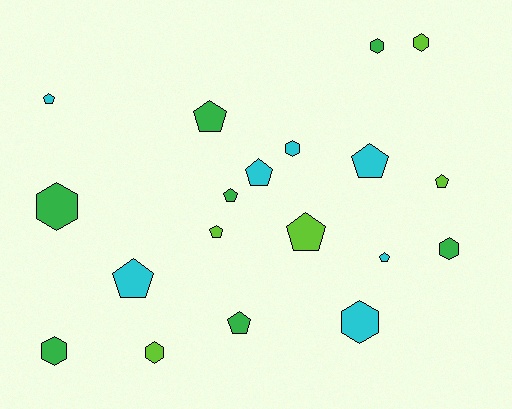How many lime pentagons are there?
There are 3 lime pentagons.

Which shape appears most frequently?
Pentagon, with 11 objects.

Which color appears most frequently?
Cyan, with 7 objects.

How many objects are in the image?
There are 19 objects.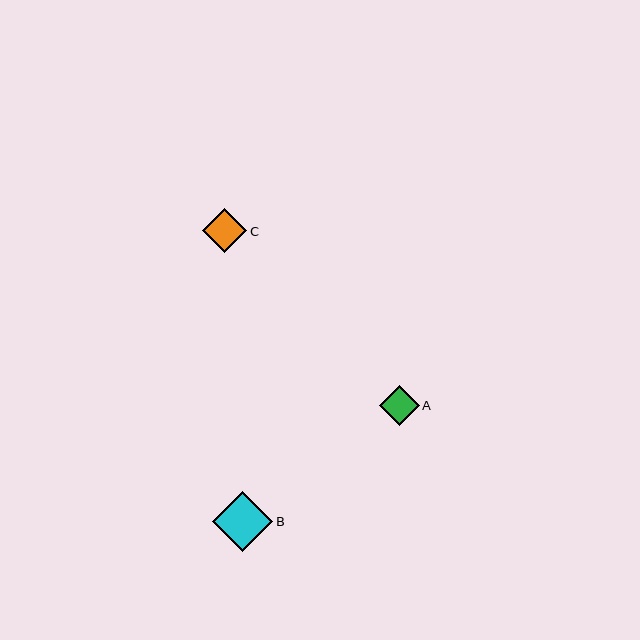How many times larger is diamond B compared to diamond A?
Diamond B is approximately 1.5 times the size of diamond A.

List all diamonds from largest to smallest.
From largest to smallest: B, C, A.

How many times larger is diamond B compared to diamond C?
Diamond B is approximately 1.4 times the size of diamond C.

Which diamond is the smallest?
Diamond A is the smallest with a size of approximately 40 pixels.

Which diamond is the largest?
Diamond B is the largest with a size of approximately 60 pixels.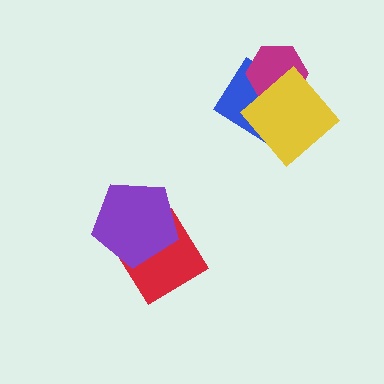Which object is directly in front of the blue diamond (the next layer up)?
The magenta hexagon is directly in front of the blue diamond.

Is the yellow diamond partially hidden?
No, no other shape covers it.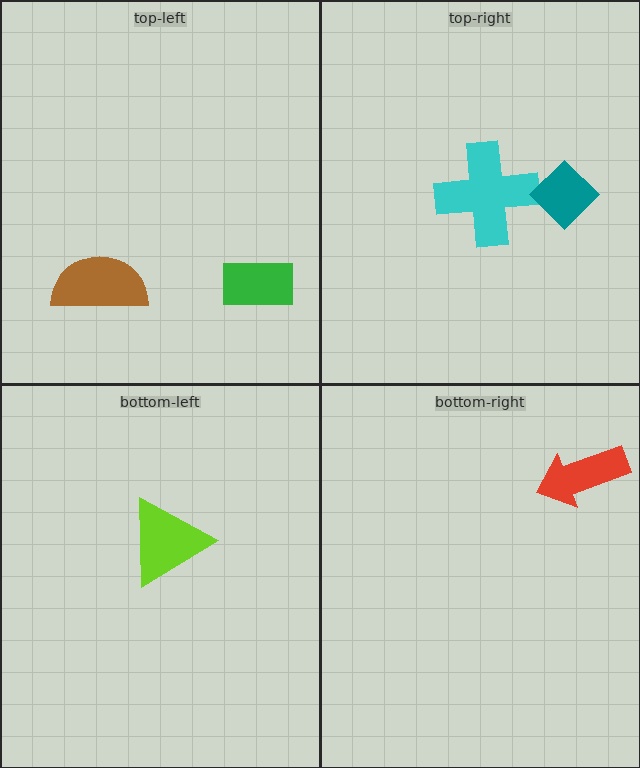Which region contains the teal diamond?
The top-right region.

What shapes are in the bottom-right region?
The red arrow.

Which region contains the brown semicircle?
The top-left region.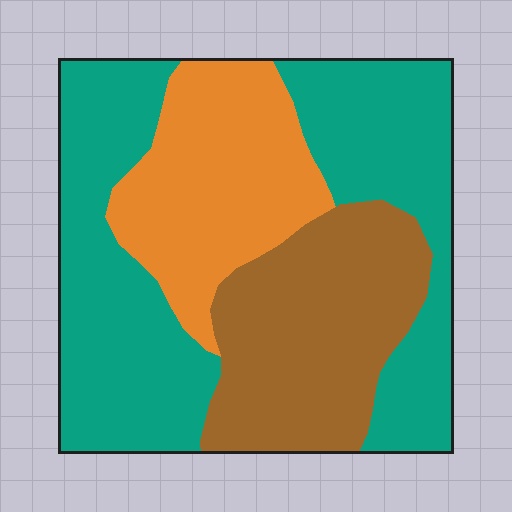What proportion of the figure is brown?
Brown covers 27% of the figure.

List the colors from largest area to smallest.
From largest to smallest: teal, brown, orange.